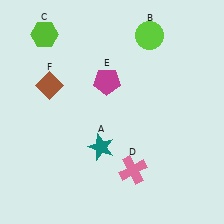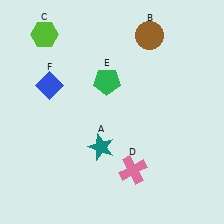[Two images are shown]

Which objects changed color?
B changed from lime to brown. E changed from magenta to green. F changed from brown to blue.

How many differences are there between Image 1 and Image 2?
There are 3 differences between the two images.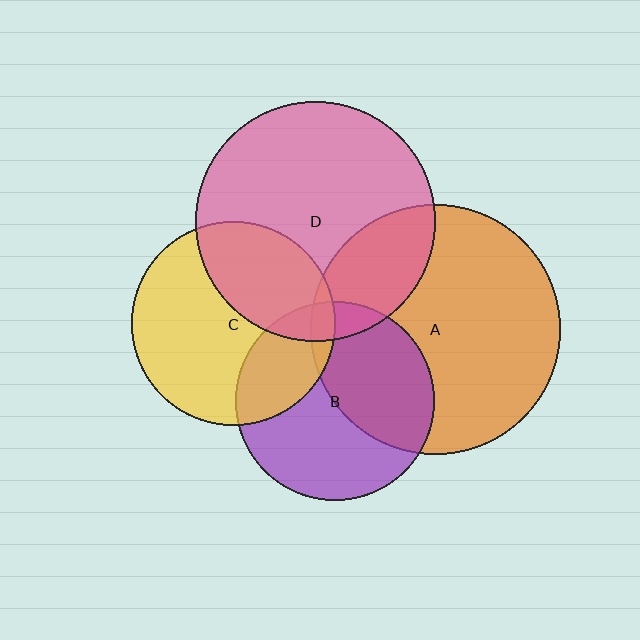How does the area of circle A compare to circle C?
Approximately 1.5 times.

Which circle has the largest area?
Circle A (orange).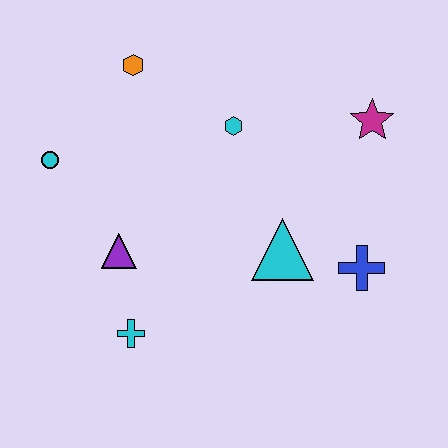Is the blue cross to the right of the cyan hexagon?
Yes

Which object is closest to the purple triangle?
The cyan cross is closest to the purple triangle.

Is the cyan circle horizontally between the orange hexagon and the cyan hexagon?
No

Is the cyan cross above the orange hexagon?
No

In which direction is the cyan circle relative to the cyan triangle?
The cyan circle is to the left of the cyan triangle.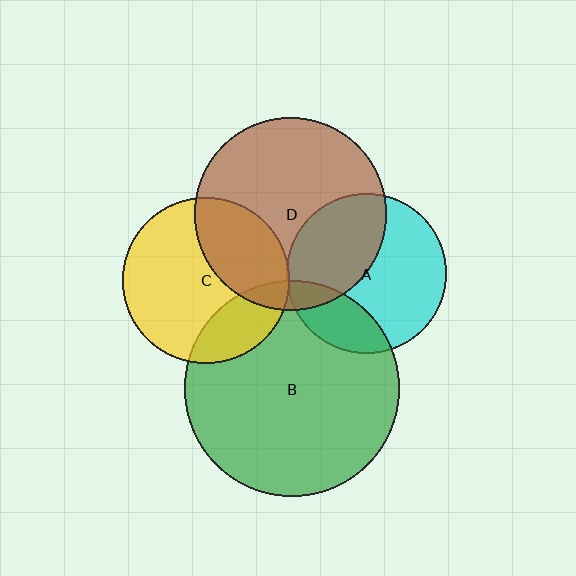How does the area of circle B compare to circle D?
Approximately 1.3 times.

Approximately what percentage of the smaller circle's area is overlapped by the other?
Approximately 20%.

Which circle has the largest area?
Circle B (green).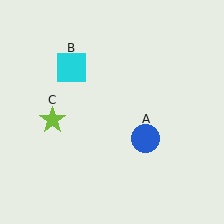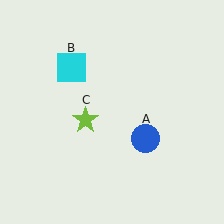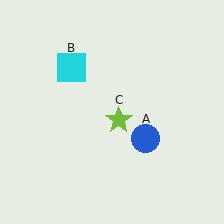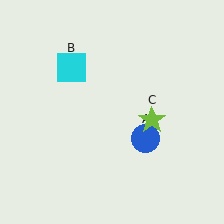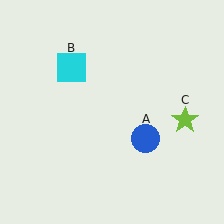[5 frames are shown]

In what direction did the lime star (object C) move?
The lime star (object C) moved right.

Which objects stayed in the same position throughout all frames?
Blue circle (object A) and cyan square (object B) remained stationary.